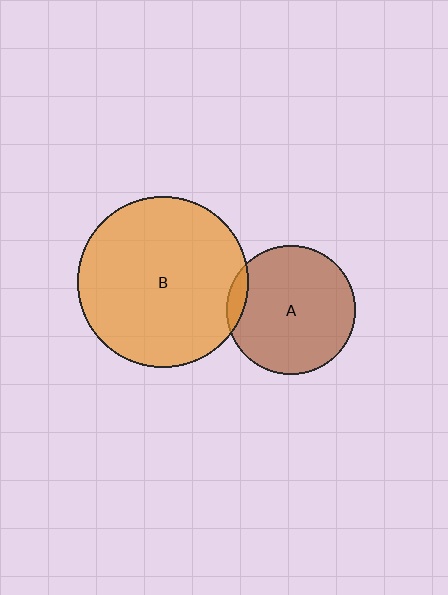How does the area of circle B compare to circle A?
Approximately 1.8 times.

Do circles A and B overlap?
Yes.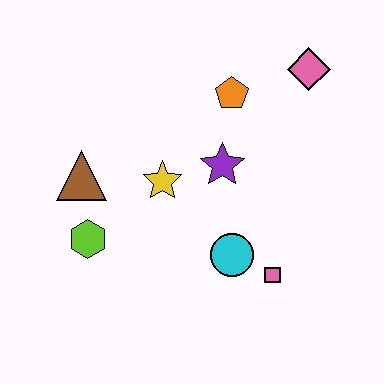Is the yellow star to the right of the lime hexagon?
Yes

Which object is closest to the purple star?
The yellow star is closest to the purple star.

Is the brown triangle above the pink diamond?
No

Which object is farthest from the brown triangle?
The pink diamond is farthest from the brown triangle.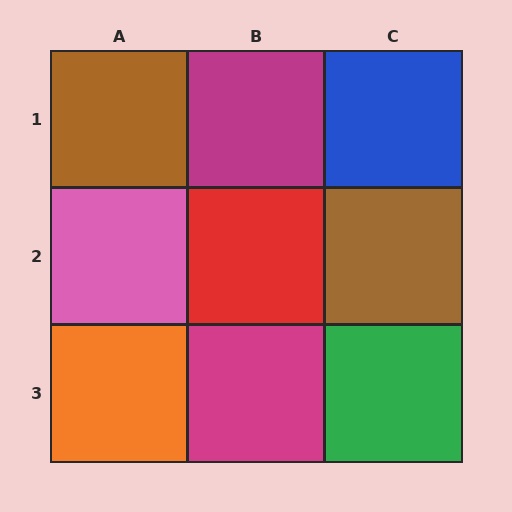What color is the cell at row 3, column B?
Magenta.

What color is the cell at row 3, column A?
Orange.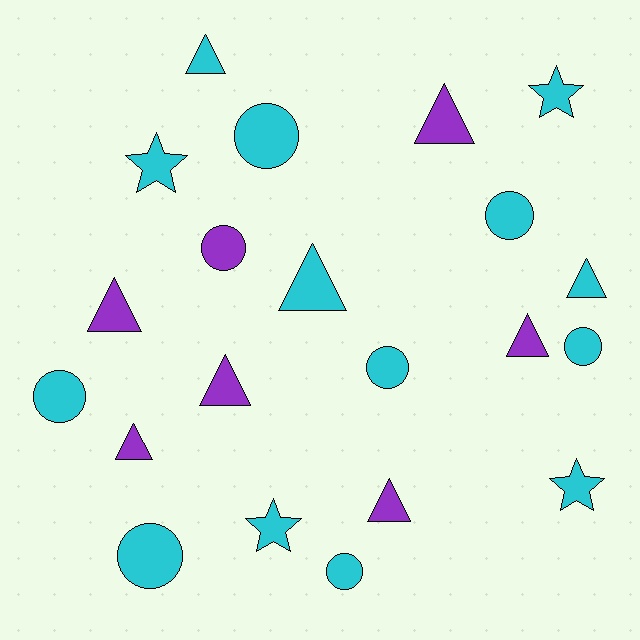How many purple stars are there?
There are no purple stars.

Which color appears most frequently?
Cyan, with 14 objects.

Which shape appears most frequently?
Triangle, with 9 objects.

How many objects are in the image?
There are 21 objects.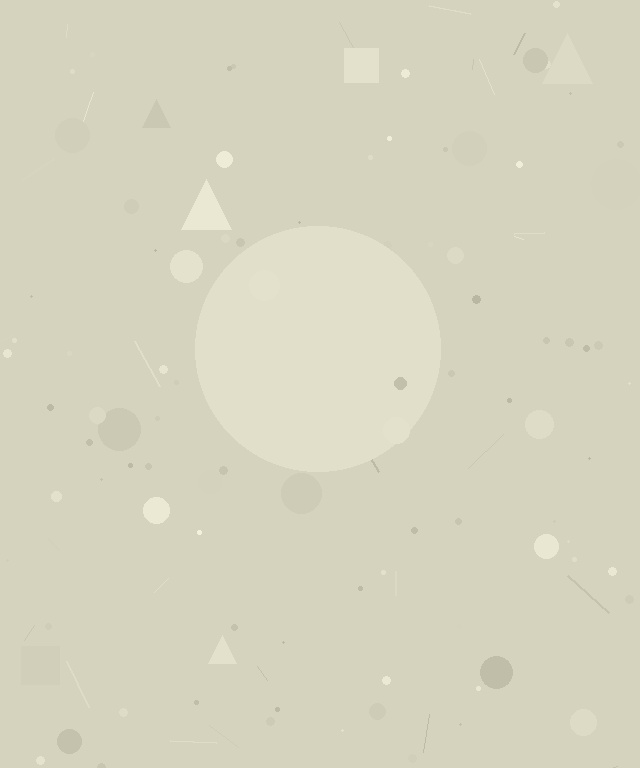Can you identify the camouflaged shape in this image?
The camouflaged shape is a circle.